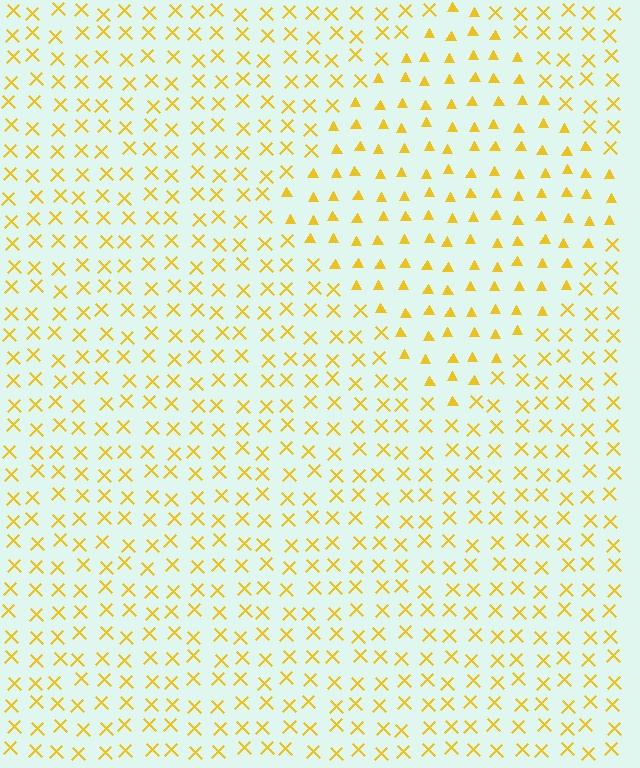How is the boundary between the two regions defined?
The boundary is defined by a change in element shape: triangles inside vs. X marks outside. All elements share the same color and spacing.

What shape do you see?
I see a diamond.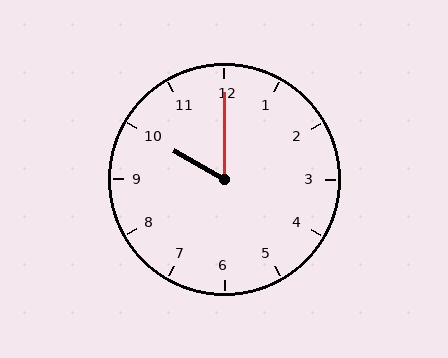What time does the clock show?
10:00.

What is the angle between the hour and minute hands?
Approximately 60 degrees.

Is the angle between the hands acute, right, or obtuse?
It is acute.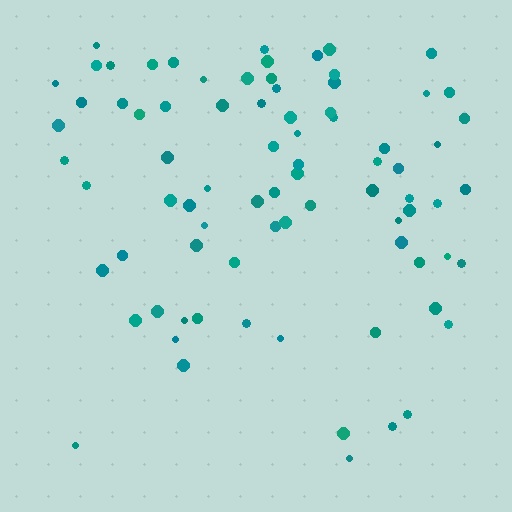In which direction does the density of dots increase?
From bottom to top, with the top side densest.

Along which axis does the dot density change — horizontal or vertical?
Vertical.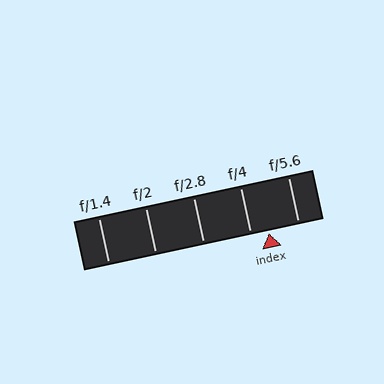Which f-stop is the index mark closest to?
The index mark is closest to f/4.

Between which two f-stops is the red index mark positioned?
The index mark is between f/4 and f/5.6.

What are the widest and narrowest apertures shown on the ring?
The widest aperture shown is f/1.4 and the narrowest is f/5.6.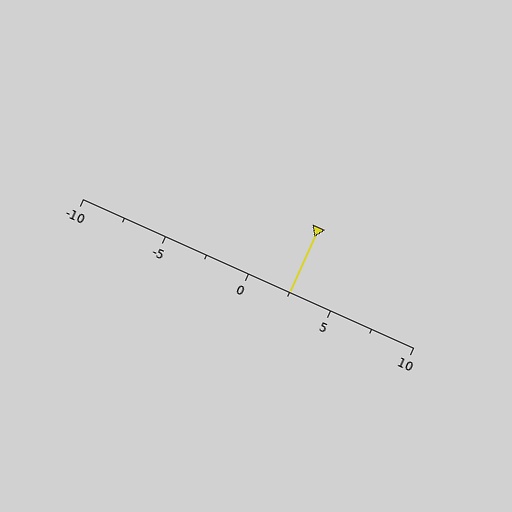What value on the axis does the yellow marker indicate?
The marker indicates approximately 2.5.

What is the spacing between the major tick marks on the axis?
The major ticks are spaced 5 apart.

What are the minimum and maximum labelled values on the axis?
The axis runs from -10 to 10.